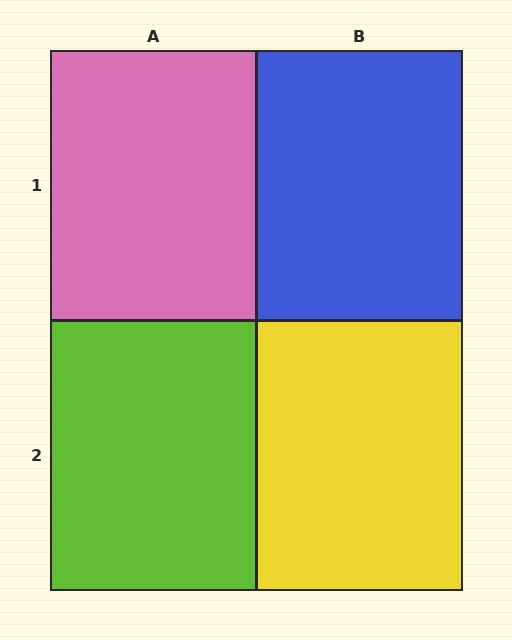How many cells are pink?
1 cell is pink.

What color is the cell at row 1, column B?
Blue.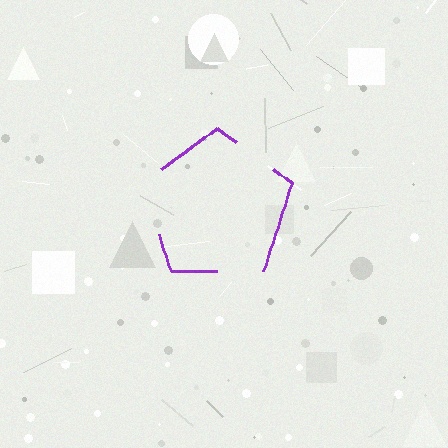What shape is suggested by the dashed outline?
The dashed outline suggests a pentagon.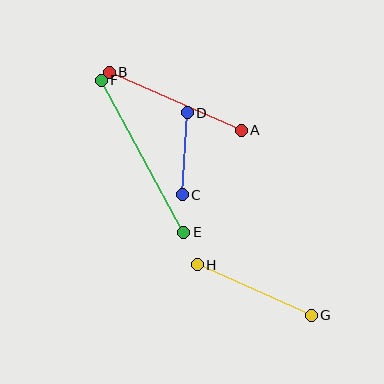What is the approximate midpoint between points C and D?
The midpoint is at approximately (185, 154) pixels.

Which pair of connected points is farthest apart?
Points E and F are farthest apart.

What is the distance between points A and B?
The distance is approximately 144 pixels.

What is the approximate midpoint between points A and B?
The midpoint is at approximately (175, 101) pixels.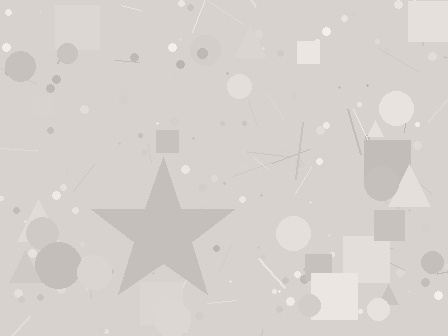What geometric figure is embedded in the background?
A star is embedded in the background.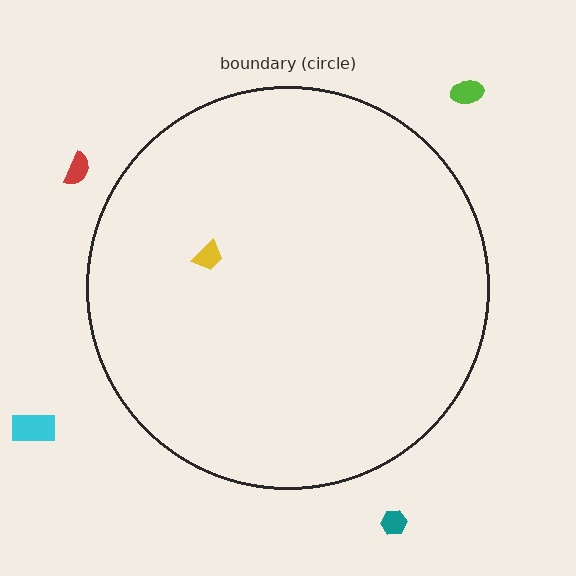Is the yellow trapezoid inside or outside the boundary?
Inside.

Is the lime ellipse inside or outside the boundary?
Outside.